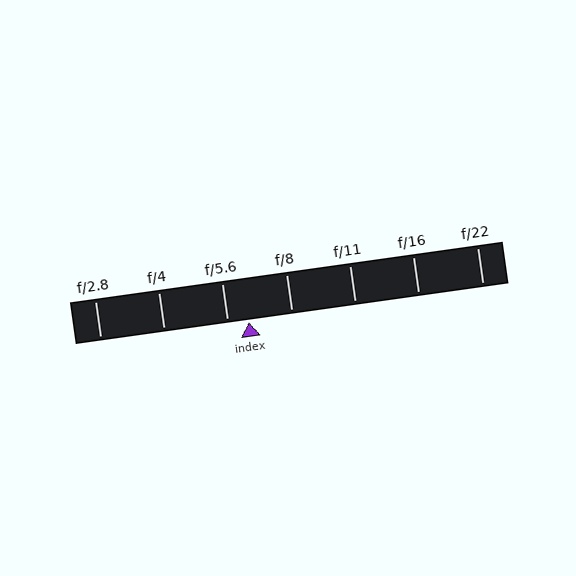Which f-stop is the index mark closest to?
The index mark is closest to f/5.6.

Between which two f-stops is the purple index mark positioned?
The index mark is between f/5.6 and f/8.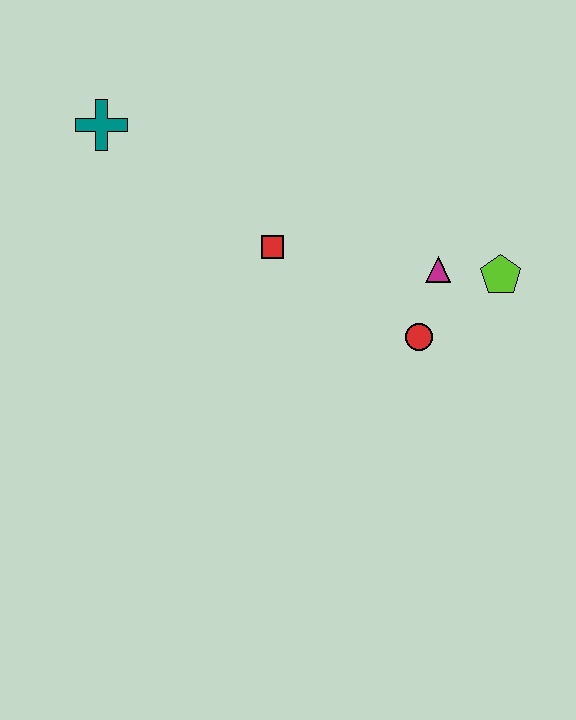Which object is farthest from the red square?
The lime pentagon is farthest from the red square.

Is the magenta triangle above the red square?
No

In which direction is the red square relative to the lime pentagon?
The red square is to the left of the lime pentagon.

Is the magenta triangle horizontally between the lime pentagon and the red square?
Yes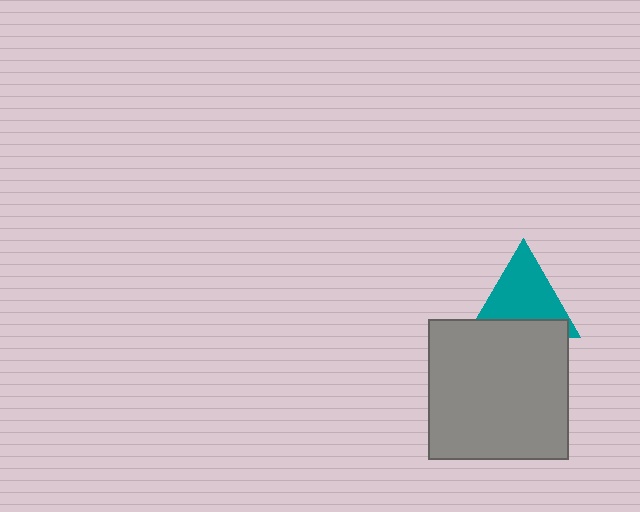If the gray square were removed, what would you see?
You would see the complete teal triangle.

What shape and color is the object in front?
The object in front is a gray square.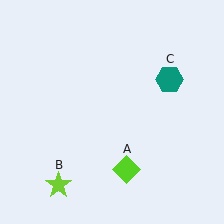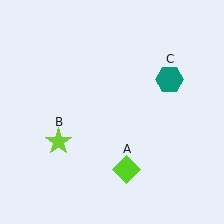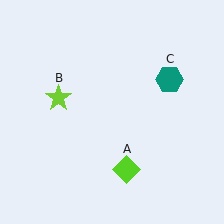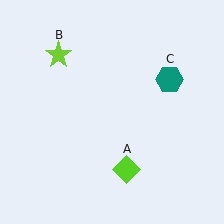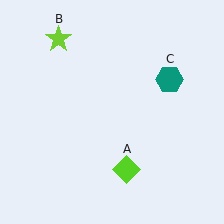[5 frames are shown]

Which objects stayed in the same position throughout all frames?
Lime diamond (object A) and teal hexagon (object C) remained stationary.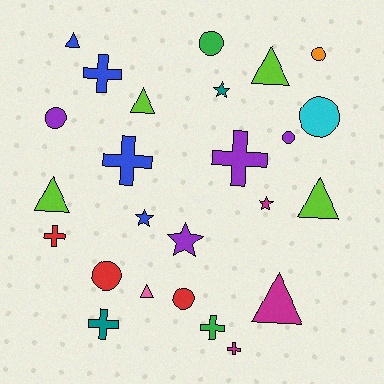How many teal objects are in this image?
There are 2 teal objects.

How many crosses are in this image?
There are 7 crosses.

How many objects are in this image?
There are 25 objects.